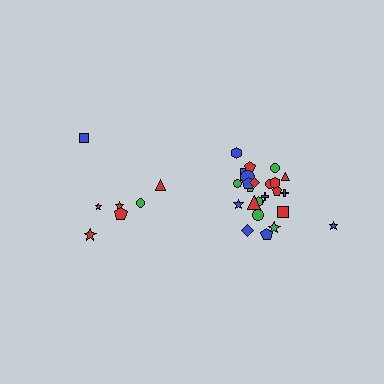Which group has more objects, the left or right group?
The right group.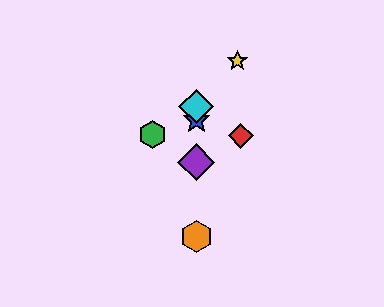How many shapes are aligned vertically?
4 shapes (the blue star, the purple diamond, the orange hexagon, the cyan diamond) are aligned vertically.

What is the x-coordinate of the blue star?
The blue star is at x≈196.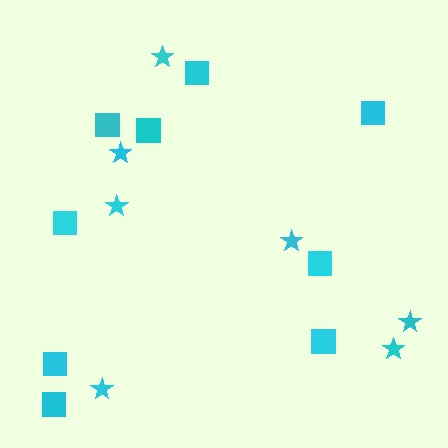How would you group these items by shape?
There are 2 groups: one group of squares (9) and one group of stars (7).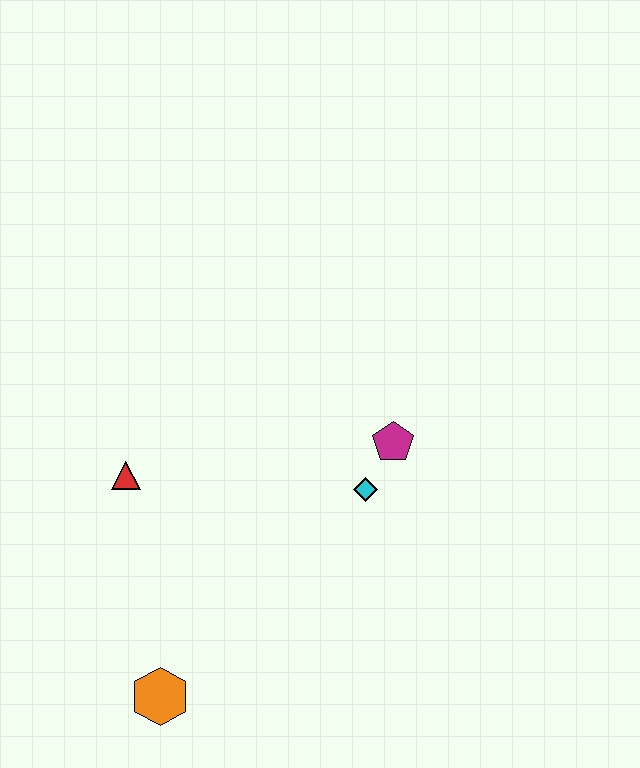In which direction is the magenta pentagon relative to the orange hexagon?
The magenta pentagon is above the orange hexagon.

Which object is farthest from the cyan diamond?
The orange hexagon is farthest from the cyan diamond.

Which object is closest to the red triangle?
The orange hexagon is closest to the red triangle.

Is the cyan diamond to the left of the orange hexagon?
No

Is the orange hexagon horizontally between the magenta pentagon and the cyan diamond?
No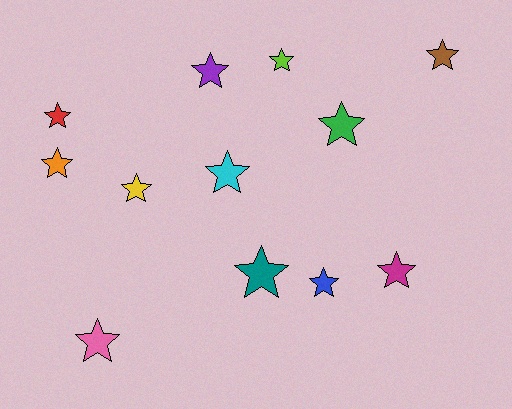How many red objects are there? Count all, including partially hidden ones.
There is 1 red object.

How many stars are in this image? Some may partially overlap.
There are 12 stars.